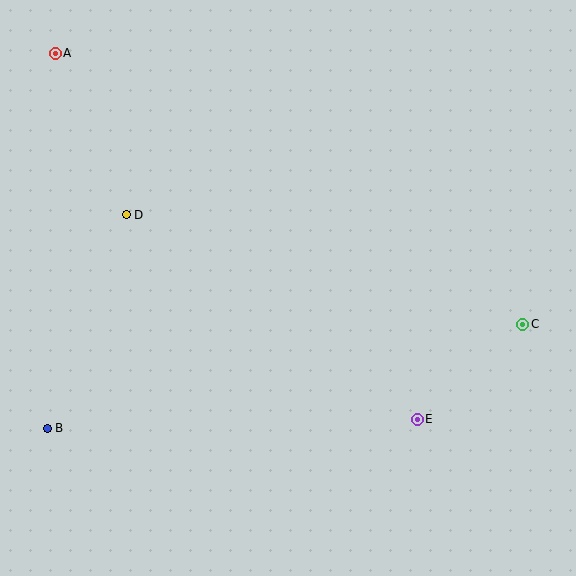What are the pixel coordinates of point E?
Point E is at (417, 419).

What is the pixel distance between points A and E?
The distance between A and E is 515 pixels.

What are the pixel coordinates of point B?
Point B is at (47, 428).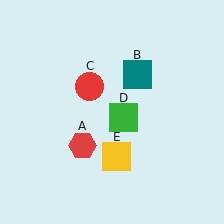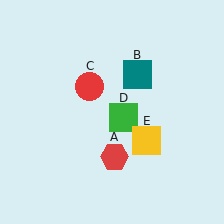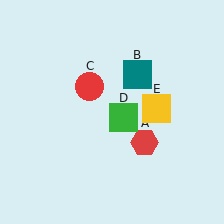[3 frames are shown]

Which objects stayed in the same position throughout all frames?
Teal square (object B) and red circle (object C) and green square (object D) remained stationary.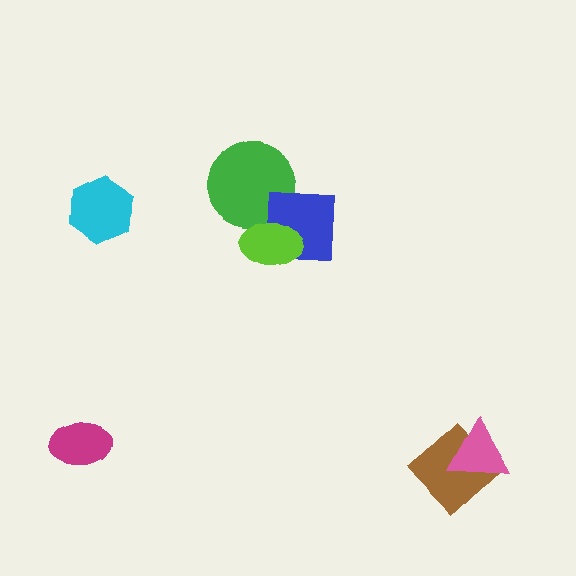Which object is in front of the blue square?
The lime ellipse is in front of the blue square.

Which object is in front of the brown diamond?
The pink triangle is in front of the brown diamond.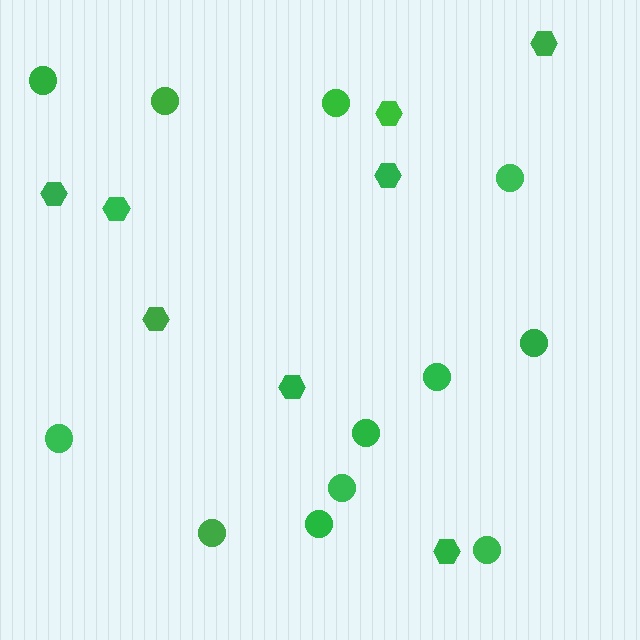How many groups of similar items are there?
There are 2 groups: one group of hexagons (8) and one group of circles (12).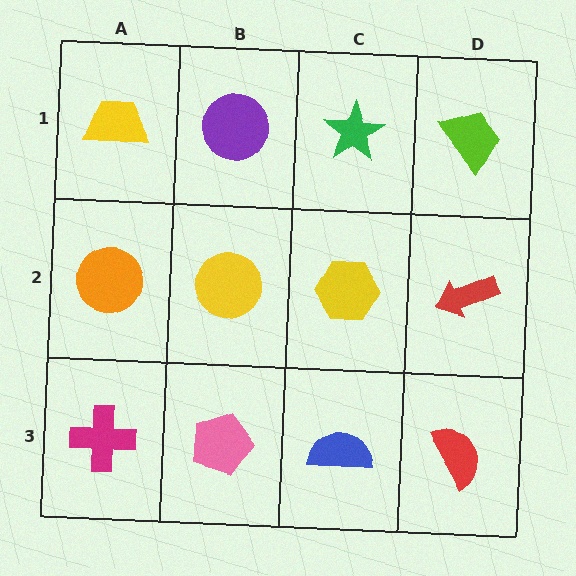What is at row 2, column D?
A red arrow.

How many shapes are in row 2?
4 shapes.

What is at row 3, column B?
A pink pentagon.